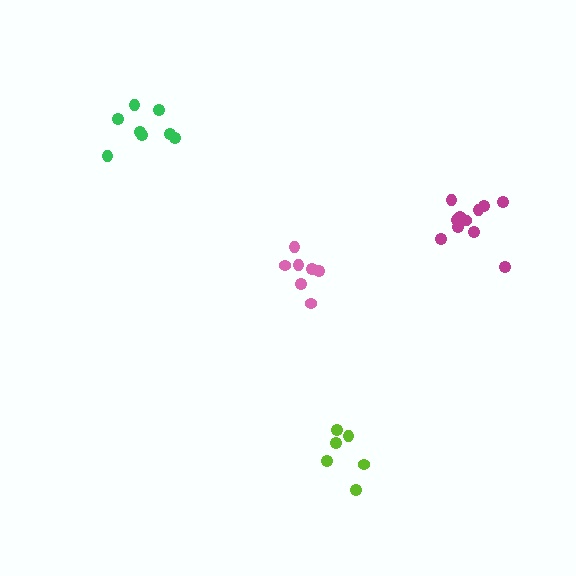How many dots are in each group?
Group 1: 7 dots, Group 2: 8 dots, Group 3: 6 dots, Group 4: 11 dots (32 total).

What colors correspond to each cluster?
The clusters are colored: pink, green, lime, magenta.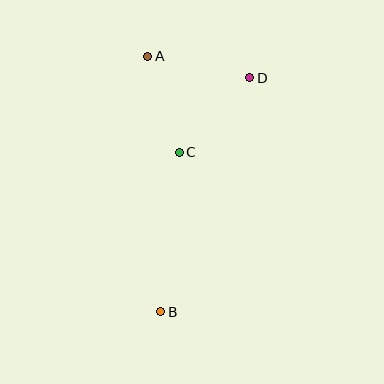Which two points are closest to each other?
Points A and C are closest to each other.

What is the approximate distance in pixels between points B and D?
The distance between B and D is approximately 250 pixels.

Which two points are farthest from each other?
Points A and B are farthest from each other.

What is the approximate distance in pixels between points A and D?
The distance between A and D is approximately 104 pixels.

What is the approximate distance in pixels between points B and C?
The distance between B and C is approximately 160 pixels.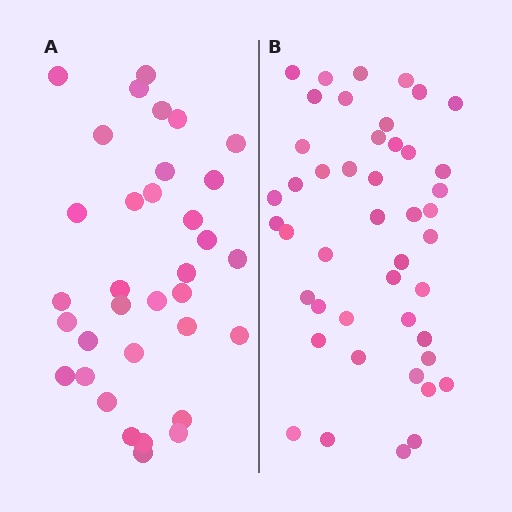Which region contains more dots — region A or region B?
Region B (the right region) has more dots.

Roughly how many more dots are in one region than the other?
Region B has roughly 12 or so more dots than region A.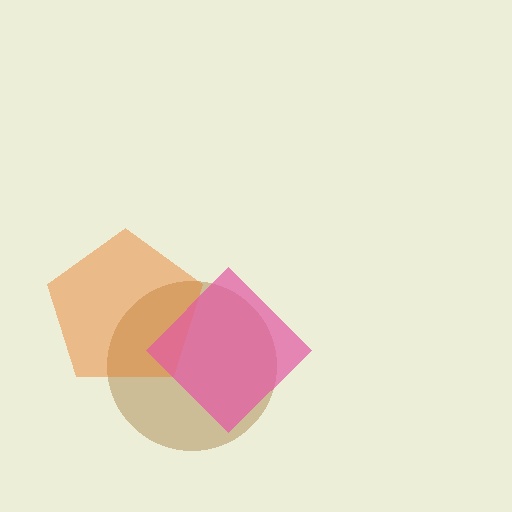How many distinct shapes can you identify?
There are 3 distinct shapes: a brown circle, an orange pentagon, a pink diamond.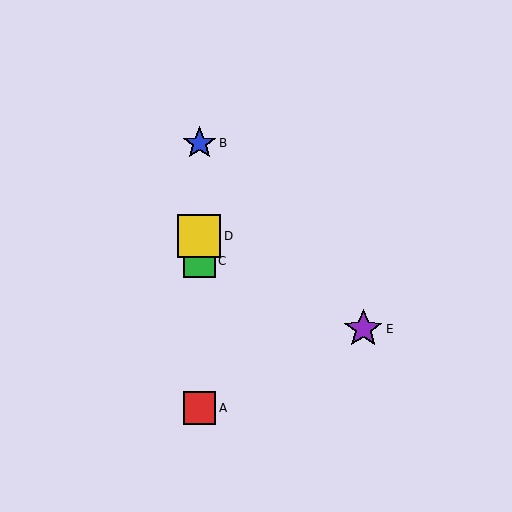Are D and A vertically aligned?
Yes, both are at x≈199.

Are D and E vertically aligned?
No, D is at x≈199 and E is at x≈363.